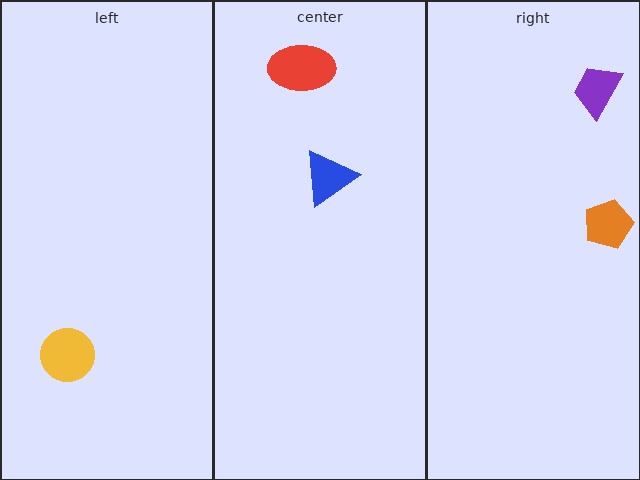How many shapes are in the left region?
1.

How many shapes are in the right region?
2.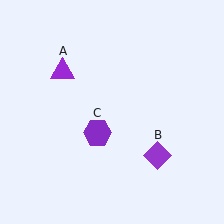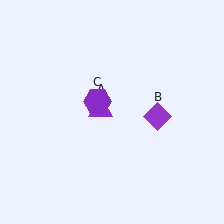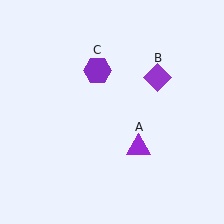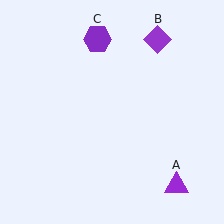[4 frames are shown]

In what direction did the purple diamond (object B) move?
The purple diamond (object B) moved up.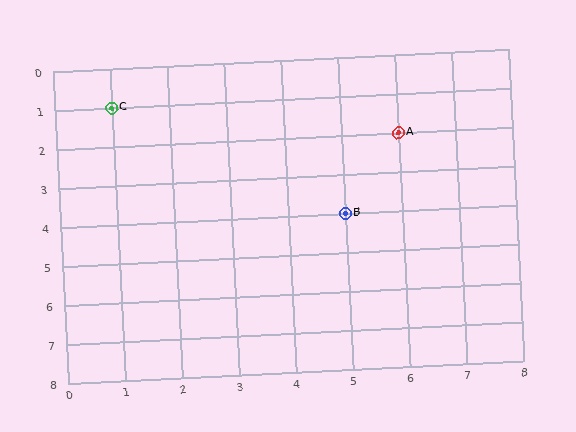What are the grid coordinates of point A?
Point A is at grid coordinates (6, 2).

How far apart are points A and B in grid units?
Points A and B are 1 column and 2 rows apart (about 2.2 grid units diagonally).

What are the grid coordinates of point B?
Point B is at grid coordinates (5, 4).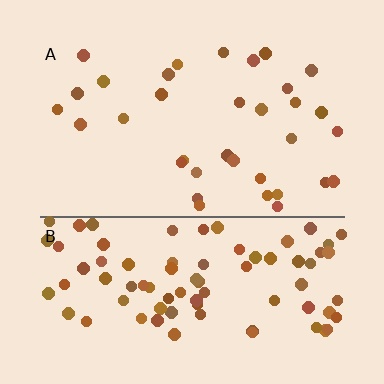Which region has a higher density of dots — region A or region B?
B (the bottom).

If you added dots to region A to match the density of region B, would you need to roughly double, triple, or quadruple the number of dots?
Approximately triple.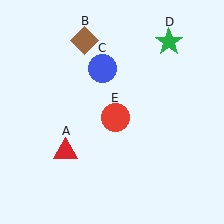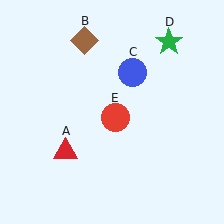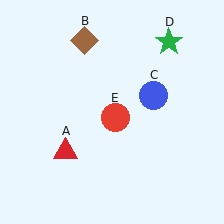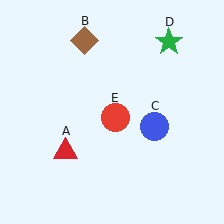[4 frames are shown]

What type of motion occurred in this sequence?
The blue circle (object C) rotated clockwise around the center of the scene.